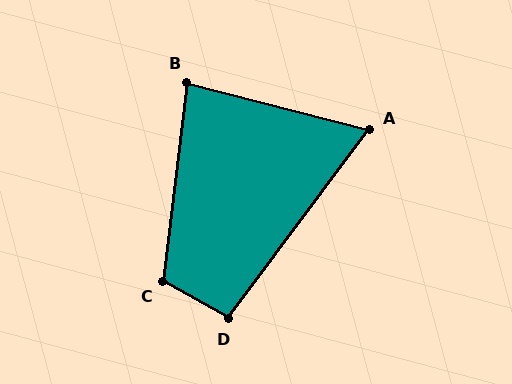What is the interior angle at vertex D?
Approximately 98 degrees (obtuse).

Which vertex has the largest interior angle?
C, at approximately 112 degrees.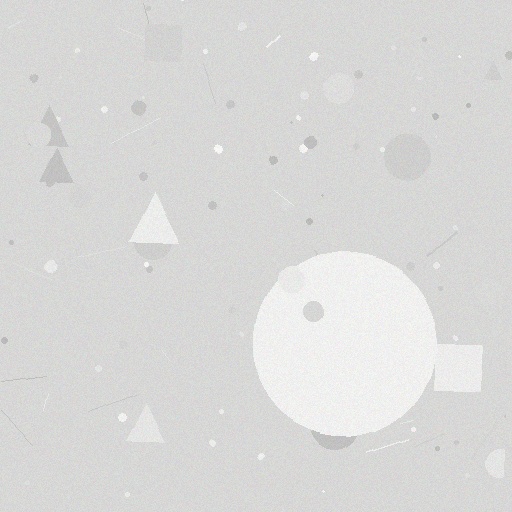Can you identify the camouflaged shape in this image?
The camouflaged shape is a circle.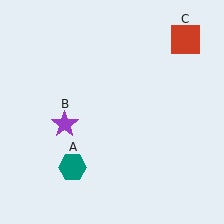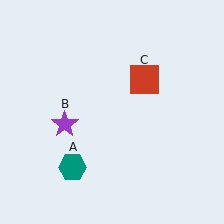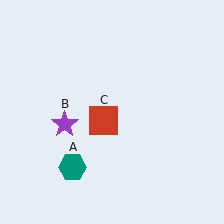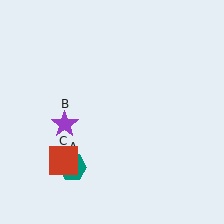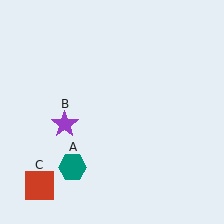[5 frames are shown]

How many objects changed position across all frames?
1 object changed position: red square (object C).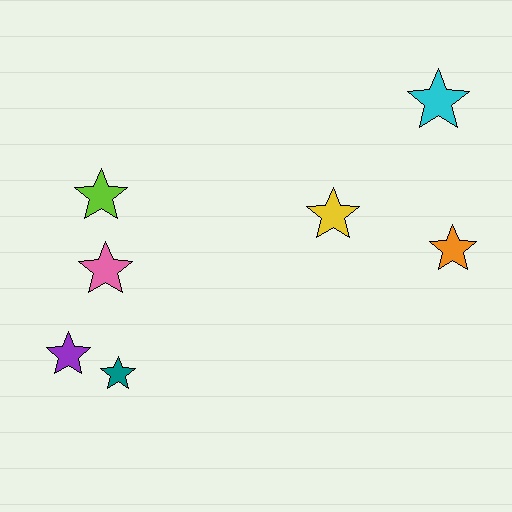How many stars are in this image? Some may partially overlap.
There are 7 stars.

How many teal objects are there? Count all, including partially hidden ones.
There is 1 teal object.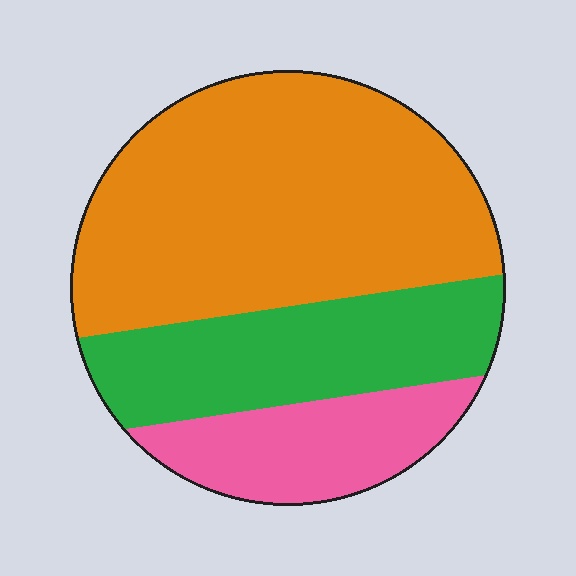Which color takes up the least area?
Pink, at roughly 20%.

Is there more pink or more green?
Green.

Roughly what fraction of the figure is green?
Green covers 27% of the figure.